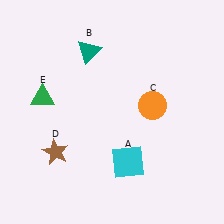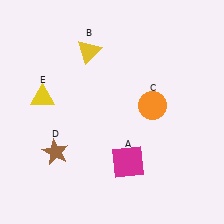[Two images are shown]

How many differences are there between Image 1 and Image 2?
There are 3 differences between the two images.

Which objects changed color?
A changed from cyan to magenta. B changed from teal to yellow. E changed from green to yellow.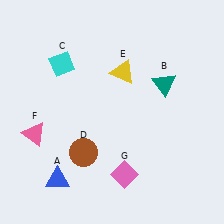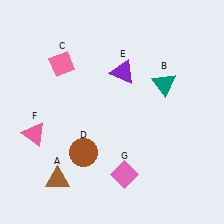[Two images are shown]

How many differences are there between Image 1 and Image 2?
There are 3 differences between the two images.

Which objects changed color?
A changed from blue to brown. C changed from cyan to pink. E changed from yellow to purple.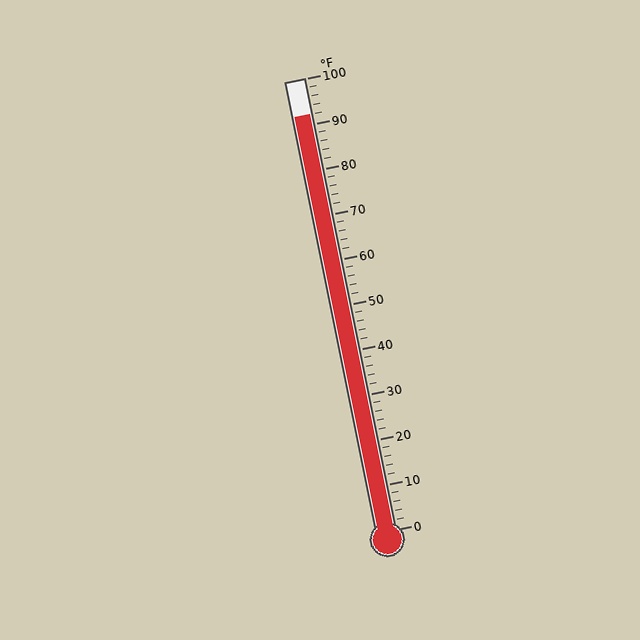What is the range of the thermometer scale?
The thermometer scale ranges from 0°F to 100°F.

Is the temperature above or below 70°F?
The temperature is above 70°F.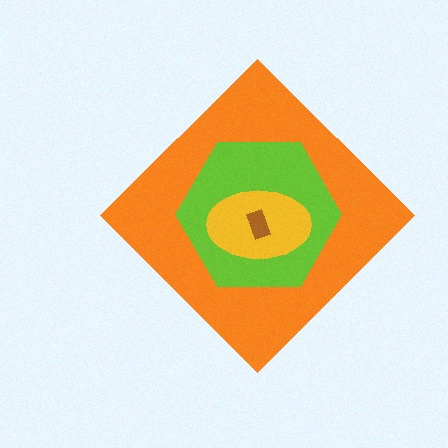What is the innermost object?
The brown rectangle.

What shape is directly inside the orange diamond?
The lime hexagon.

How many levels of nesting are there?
4.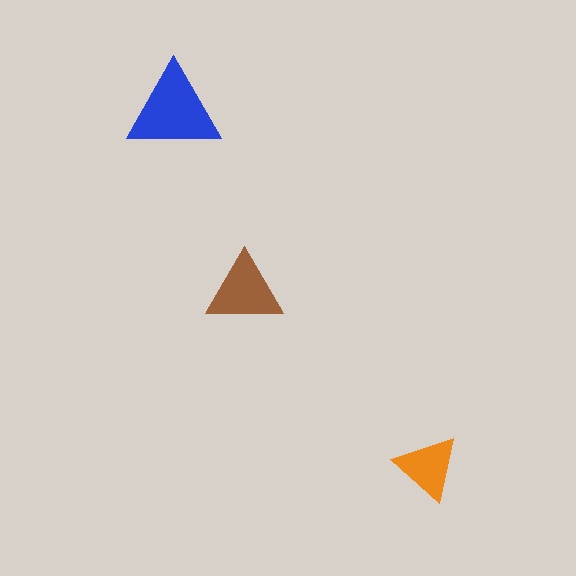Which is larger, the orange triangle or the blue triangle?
The blue one.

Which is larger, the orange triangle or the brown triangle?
The brown one.